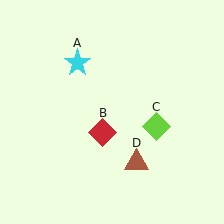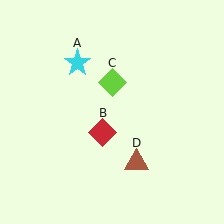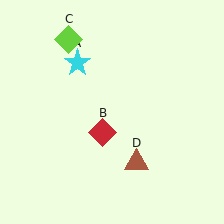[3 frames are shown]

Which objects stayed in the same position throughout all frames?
Cyan star (object A) and red diamond (object B) and brown triangle (object D) remained stationary.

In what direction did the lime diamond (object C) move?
The lime diamond (object C) moved up and to the left.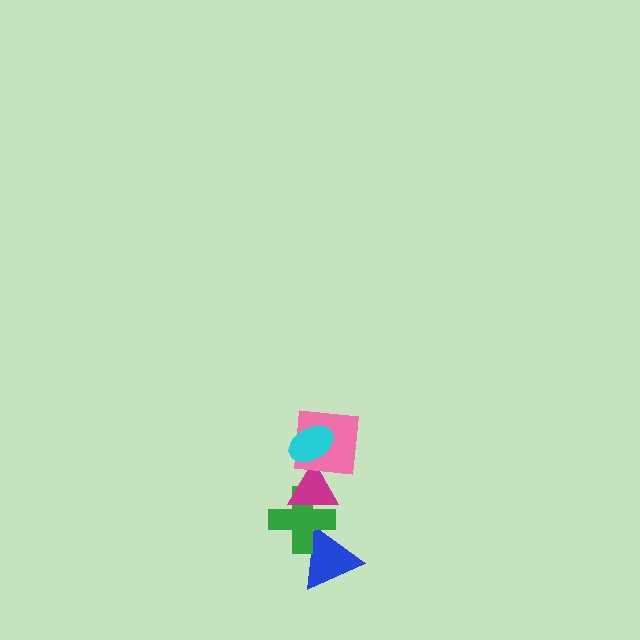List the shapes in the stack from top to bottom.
From top to bottom: the cyan ellipse, the pink square, the magenta triangle, the green cross, the blue triangle.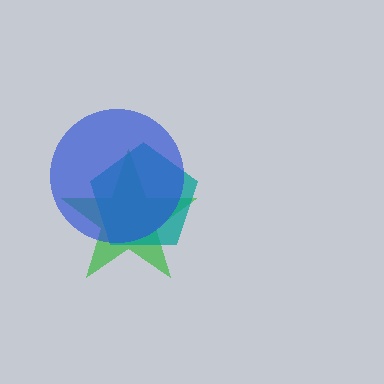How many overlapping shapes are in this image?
There are 3 overlapping shapes in the image.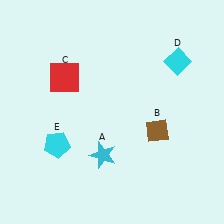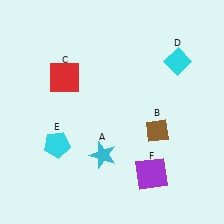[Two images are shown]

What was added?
A purple square (F) was added in Image 2.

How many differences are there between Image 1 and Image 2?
There is 1 difference between the two images.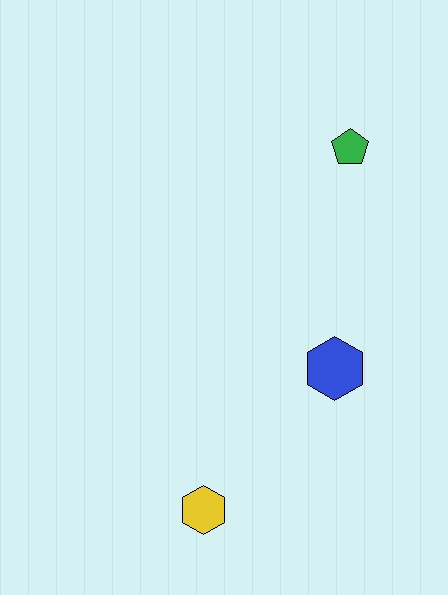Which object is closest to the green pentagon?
The blue hexagon is closest to the green pentagon.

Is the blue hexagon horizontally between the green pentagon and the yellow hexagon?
Yes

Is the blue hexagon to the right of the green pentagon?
No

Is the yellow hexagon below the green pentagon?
Yes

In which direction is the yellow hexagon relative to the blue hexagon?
The yellow hexagon is below the blue hexagon.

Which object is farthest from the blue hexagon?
The green pentagon is farthest from the blue hexagon.